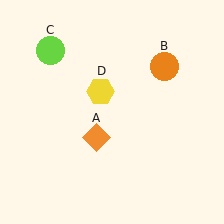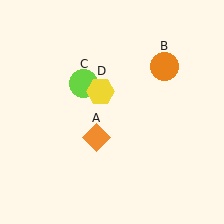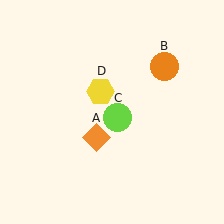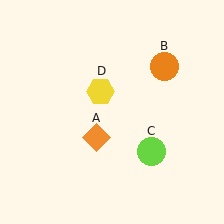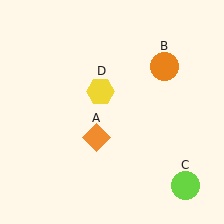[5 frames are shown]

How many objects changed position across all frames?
1 object changed position: lime circle (object C).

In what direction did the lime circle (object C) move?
The lime circle (object C) moved down and to the right.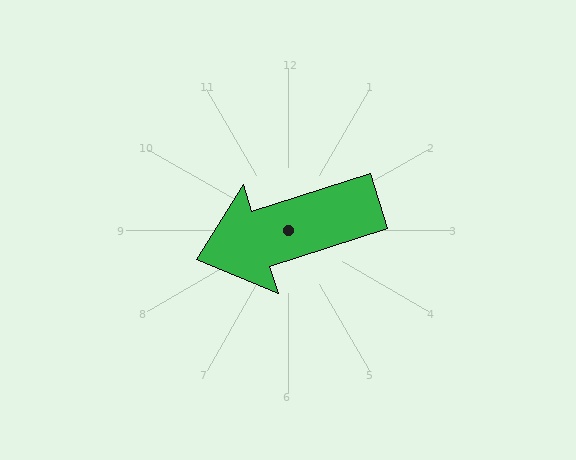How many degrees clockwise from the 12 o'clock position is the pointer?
Approximately 252 degrees.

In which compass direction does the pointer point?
West.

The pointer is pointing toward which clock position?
Roughly 8 o'clock.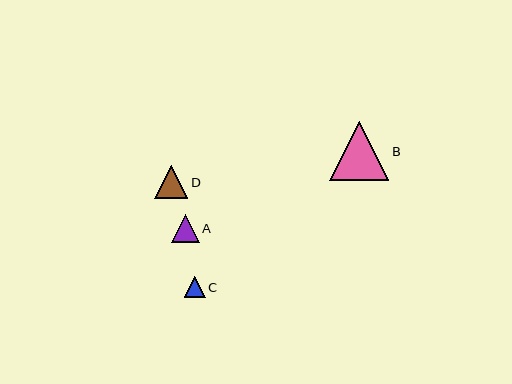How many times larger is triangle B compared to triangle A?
Triangle B is approximately 2.1 times the size of triangle A.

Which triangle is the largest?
Triangle B is the largest with a size of approximately 59 pixels.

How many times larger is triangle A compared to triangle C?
Triangle A is approximately 1.3 times the size of triangle C.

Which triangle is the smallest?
Triangle C is the smallest with a size of approximately 21 pixels.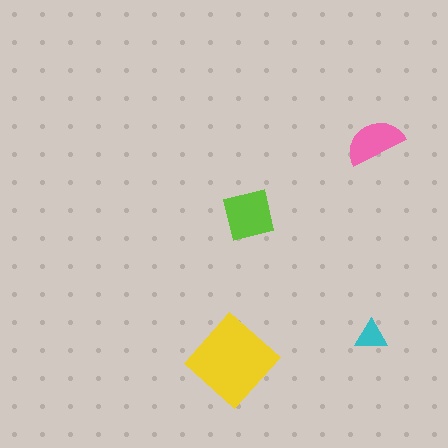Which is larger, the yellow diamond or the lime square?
The yellow diamond.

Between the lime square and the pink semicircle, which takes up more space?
The lime square.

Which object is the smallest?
The cyan triangle.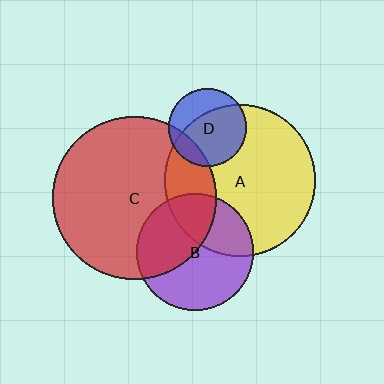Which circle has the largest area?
Circle C (red).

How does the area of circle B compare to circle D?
Approximately 2.2 times.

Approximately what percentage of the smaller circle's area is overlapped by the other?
Approximately 20%.